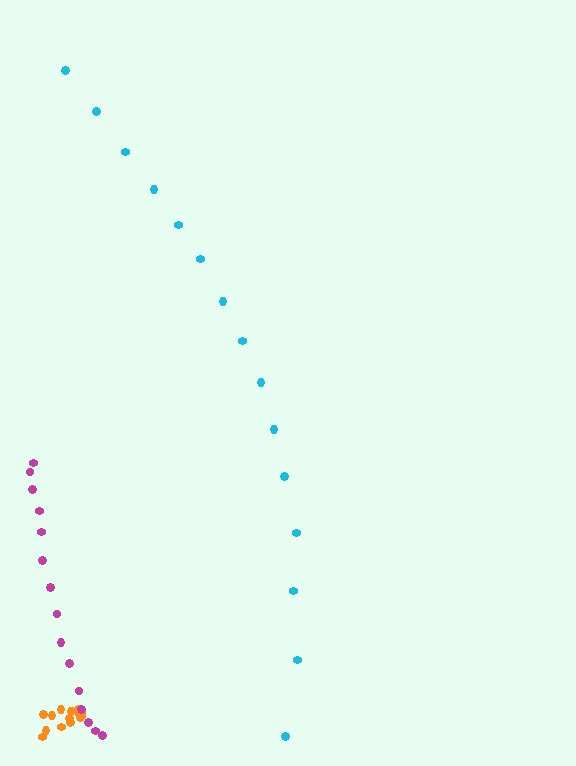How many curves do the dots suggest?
There are 3 distinct paths.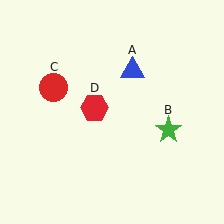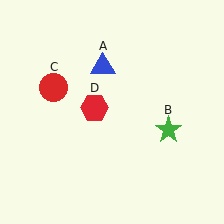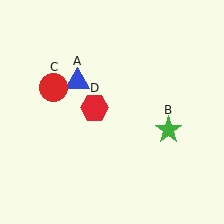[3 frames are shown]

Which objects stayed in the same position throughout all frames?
Green star (object B) and red circle (object C) and red hexagon (object D) remained stationary.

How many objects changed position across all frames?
1 object changed position: blue triangle (object A).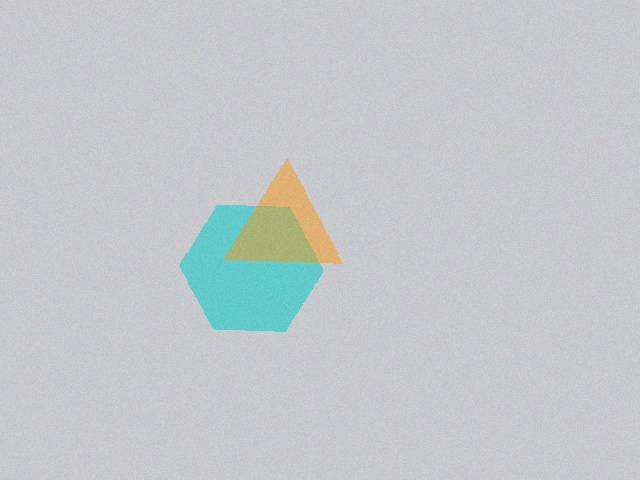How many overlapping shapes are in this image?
There are 2 overlapping shapes in the image.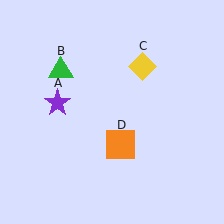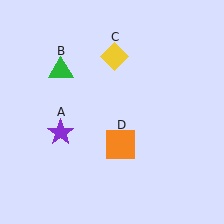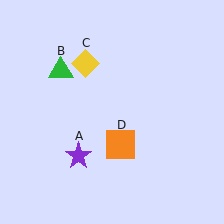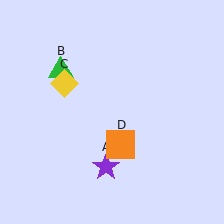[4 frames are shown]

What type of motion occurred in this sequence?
The purple star (object A), yellow diamond (object C) rotated counterclockwise around the center of the scene.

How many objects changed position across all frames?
2 objects changed position: purple star (object A), yellow diamond (object C).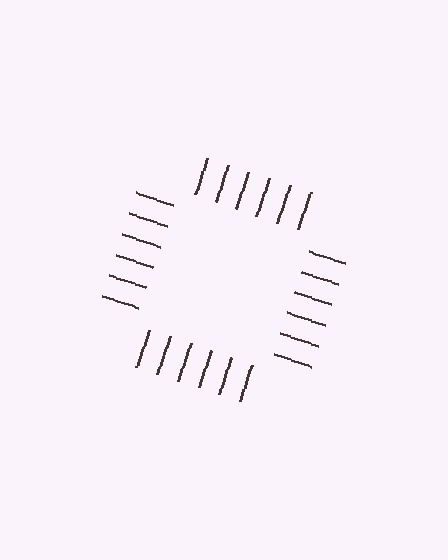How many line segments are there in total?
24 — 6 along each of the 4 edges.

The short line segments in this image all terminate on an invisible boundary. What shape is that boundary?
An illusory square — the line segments terminate on its edges but no continuous stroke is drawn.